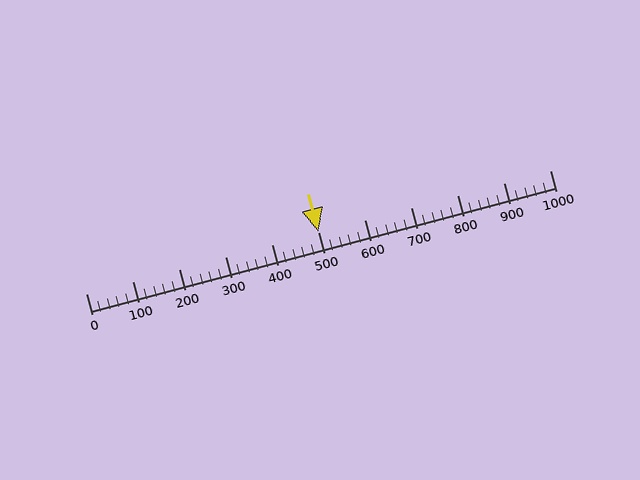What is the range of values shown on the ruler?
The ruler shows values from 0 to 1000.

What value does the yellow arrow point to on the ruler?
The yellow arrow points to approximately 500.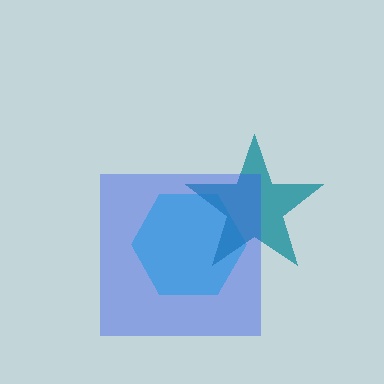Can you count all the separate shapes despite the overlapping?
Yes, there are 3 separate shapes.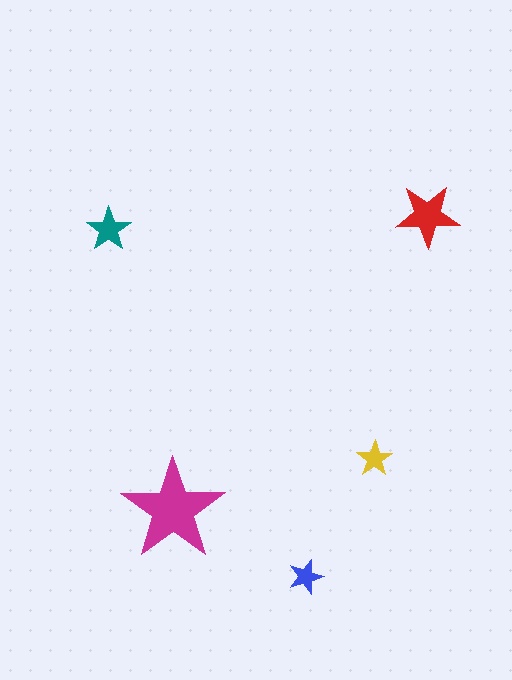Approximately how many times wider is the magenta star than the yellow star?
About 3 times wider.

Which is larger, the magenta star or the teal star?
The magenta one.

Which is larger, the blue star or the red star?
The red one.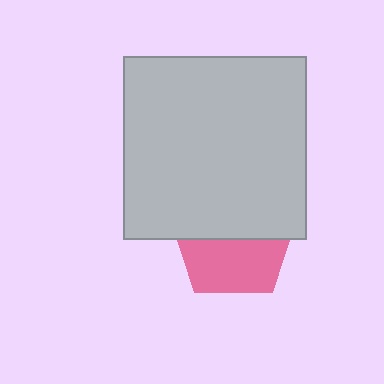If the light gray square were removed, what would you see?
You would see the complete pink pentagon.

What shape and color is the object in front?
The object in front is a light gray square.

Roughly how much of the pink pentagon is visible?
About half of it is visible (roughly 49%).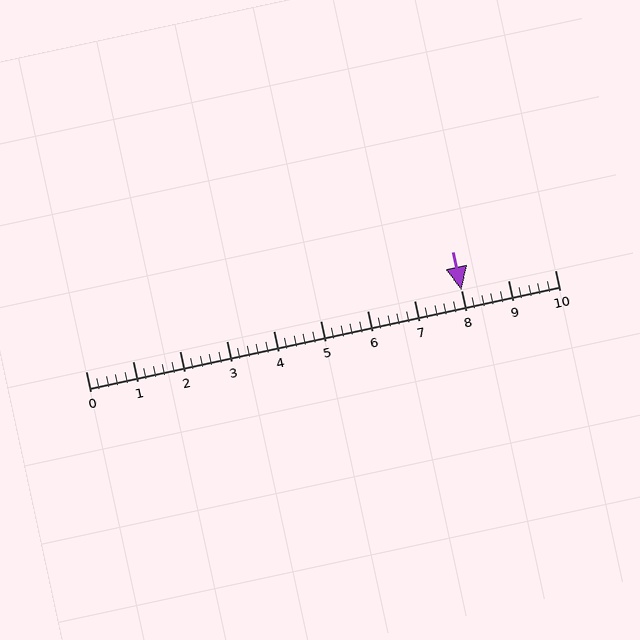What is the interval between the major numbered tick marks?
The major tick marks are spaced 1 units apart.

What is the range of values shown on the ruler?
The ruler shows values from 0 to 10.